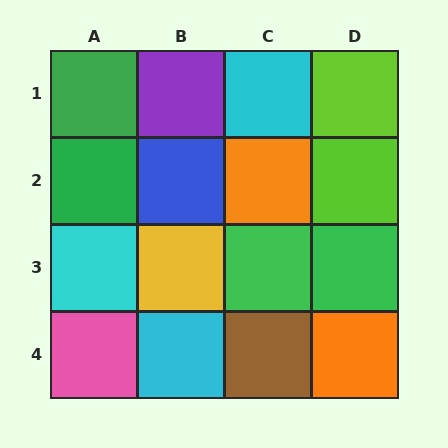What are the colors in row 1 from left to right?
Green, purple, cyan, lime.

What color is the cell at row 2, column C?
Orange.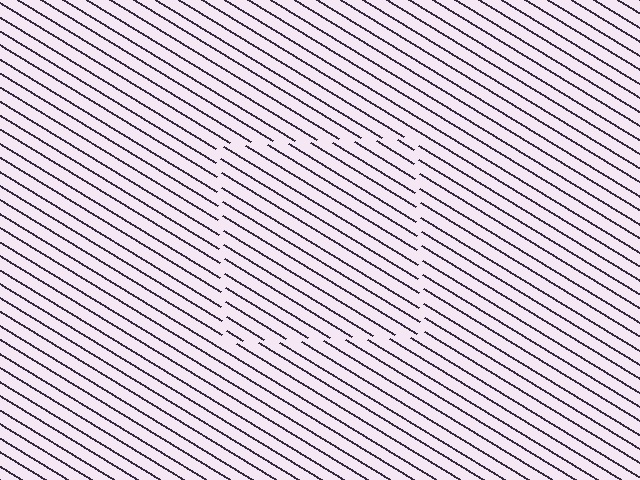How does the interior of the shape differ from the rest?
The interior of the shape contains the same grating, shifted by half a period — the contour is defined by the phase discontinuity where line-ends from the inner and outer gratings abut.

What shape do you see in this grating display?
An illusory square. The interior of the shape contains the same grating, shifted by half a period — the contour is defined by the phase discontinuity where line-ends from the inner and outer gratings abut.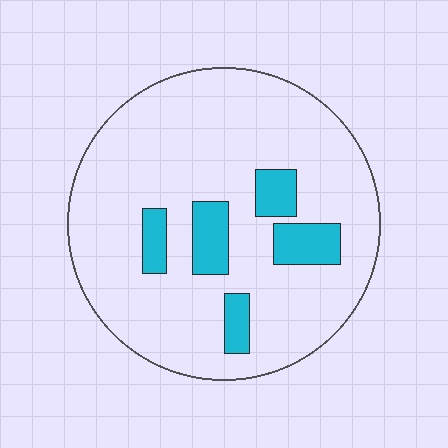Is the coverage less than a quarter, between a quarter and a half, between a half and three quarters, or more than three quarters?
Less than a quarter.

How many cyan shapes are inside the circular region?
5.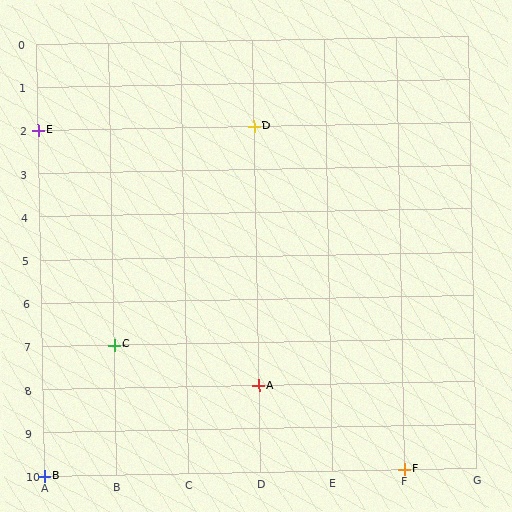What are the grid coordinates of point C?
Point C is at grid coordinates (B, 7).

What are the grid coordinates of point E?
Point E is at grid coordinates (A, 2).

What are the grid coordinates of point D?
Point D is at grid coordinates (D, 2).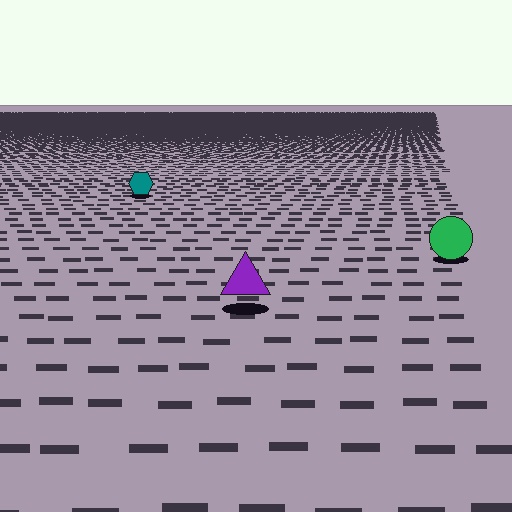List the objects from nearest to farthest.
From nearest to farthest: the purple triangle, the green circle, the teal hexagon.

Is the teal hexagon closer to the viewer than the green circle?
No. The green circle is closer — you can tell from the texture gradient: the ground texture is coarser near it.